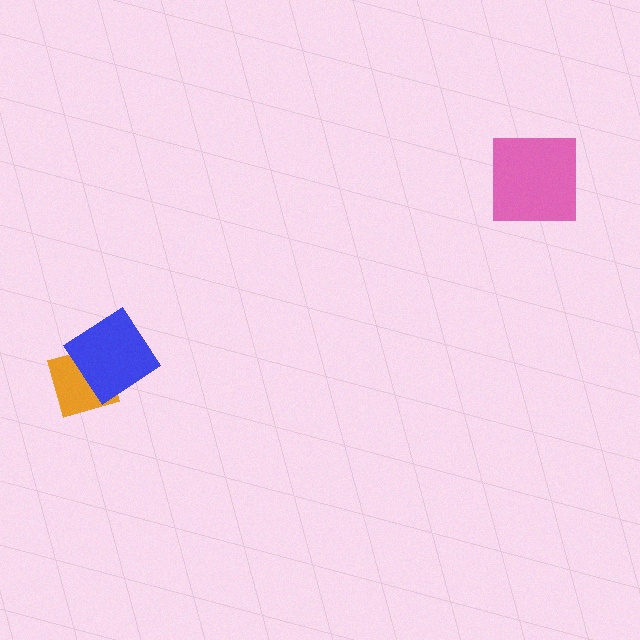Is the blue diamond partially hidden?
No, no other shape covers it.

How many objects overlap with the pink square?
0 objects overlap with the pink square.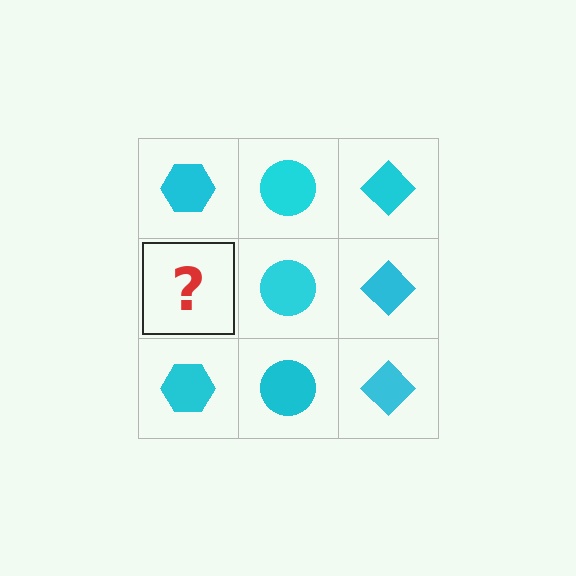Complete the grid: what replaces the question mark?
The question mark should be replaced with a cyan hexagon.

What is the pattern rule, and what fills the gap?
The rule is that each column has a consistent shape. The gap should be filled with a cyan hexagon.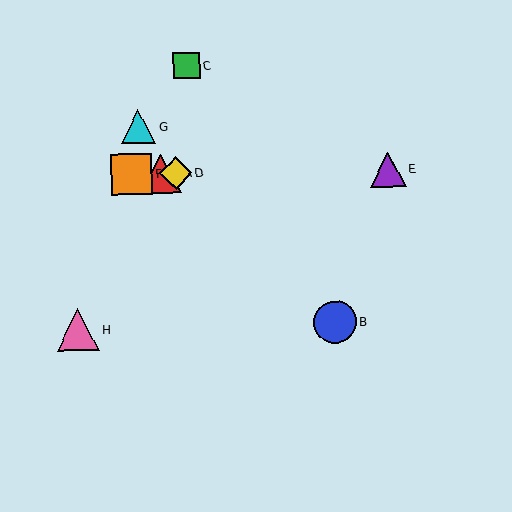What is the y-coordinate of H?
Object H is at y≈330.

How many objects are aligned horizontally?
4 objects (A, D, E, F) are aligned horizontally.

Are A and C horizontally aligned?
No, A is at y≈174 and C is at y≈66.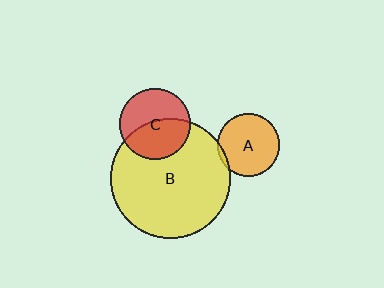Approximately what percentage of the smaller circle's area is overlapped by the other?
Approximately 50%.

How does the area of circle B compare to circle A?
Approximately 3.7 times.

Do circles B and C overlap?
Yes.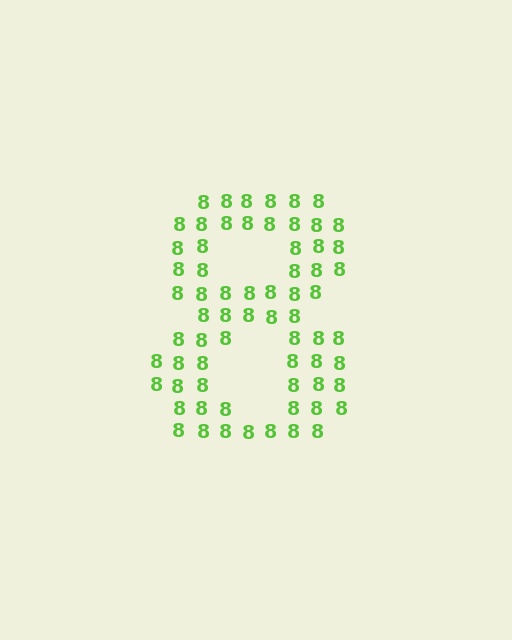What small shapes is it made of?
It is made of small digit 8's.